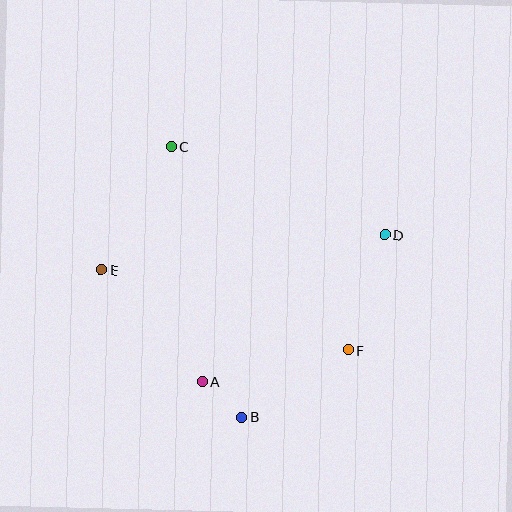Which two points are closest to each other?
Points A and B are closest to each other.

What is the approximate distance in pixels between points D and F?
The distance between D and F is approximately 121 pixels.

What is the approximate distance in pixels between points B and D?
The distance between B and D is approximately 232 pixels.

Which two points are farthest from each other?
Points D and E are farthest from each other.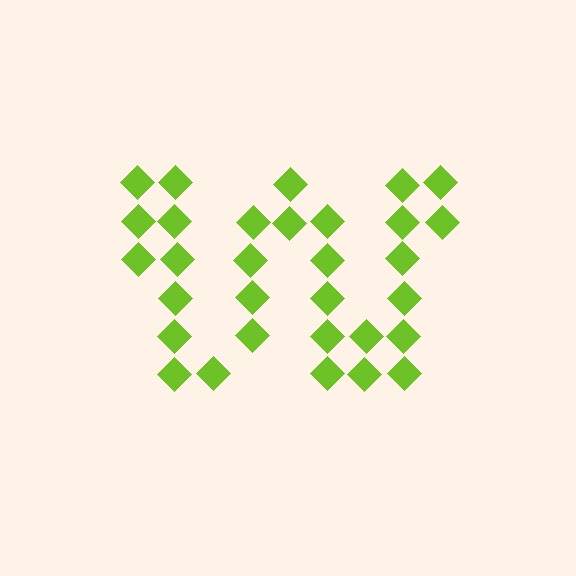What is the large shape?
The large shape is the letter W.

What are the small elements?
The small elements are diamonds.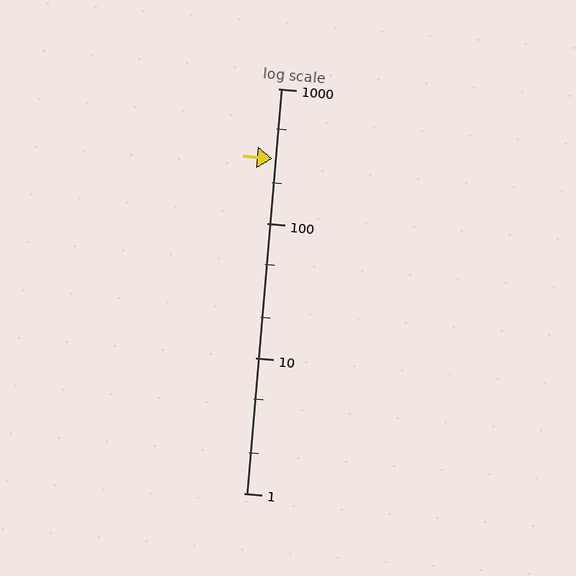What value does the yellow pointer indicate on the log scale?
The pointer indicates approximately 300.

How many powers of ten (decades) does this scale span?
The scale spans 3 decades, from 1 to 1000.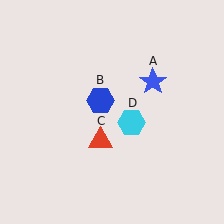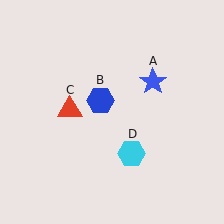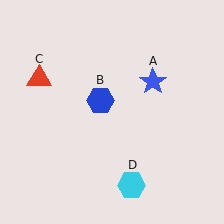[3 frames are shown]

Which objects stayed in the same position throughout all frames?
Blue star (object A) and blue hexagon (object B) remained stationary.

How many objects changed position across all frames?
2 objects changed position: red triangle (object C), cyan hexagon (object D).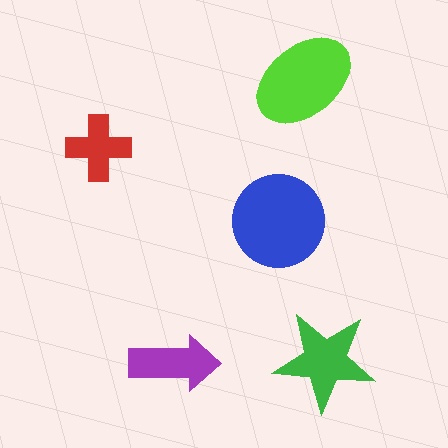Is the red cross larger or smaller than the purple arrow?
Smaller.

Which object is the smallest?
The red cross.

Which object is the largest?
The blue circle.